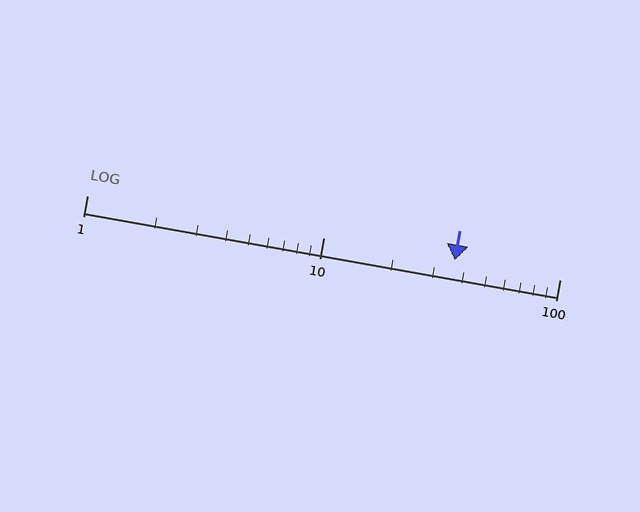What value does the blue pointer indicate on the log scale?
The pointer indicates approximately 36.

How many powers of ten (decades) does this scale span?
The scale spans 2 decades, from 1 to 100.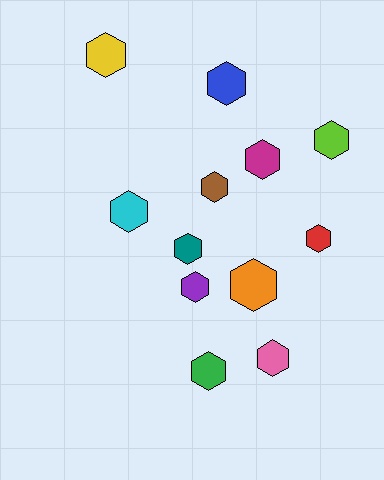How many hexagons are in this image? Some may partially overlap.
There are 12 hexagons.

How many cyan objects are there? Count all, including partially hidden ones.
There is 1 cyan object.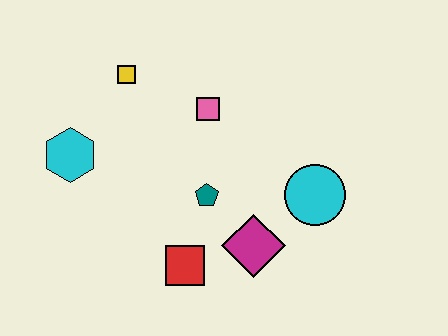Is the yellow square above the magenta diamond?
Yes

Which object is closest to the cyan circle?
The magenta diamond is closest to the cyan circle.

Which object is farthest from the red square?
The yellow square is farthest from the red square.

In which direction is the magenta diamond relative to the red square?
The magenta diamond is to the right of the red square.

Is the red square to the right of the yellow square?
Yes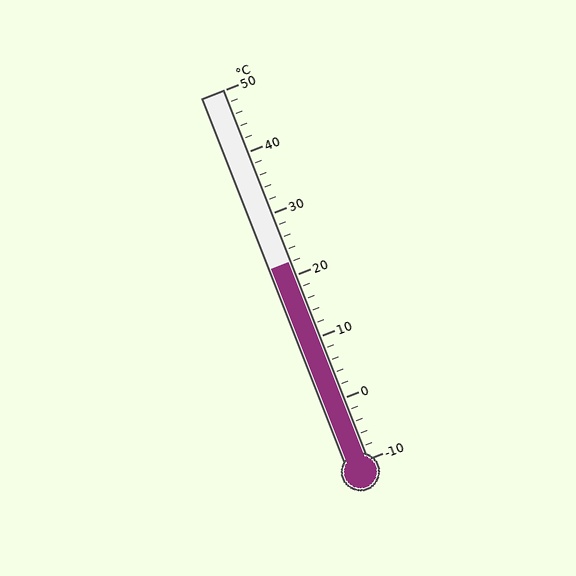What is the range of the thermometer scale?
The thermometer scale ranges from -10°C to 50°C.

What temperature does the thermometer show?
The thermometer shows approximately 22°C.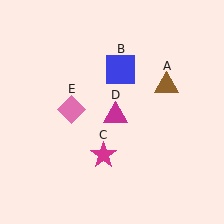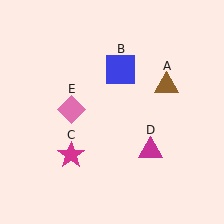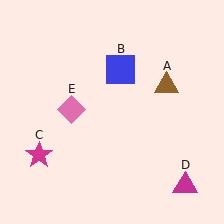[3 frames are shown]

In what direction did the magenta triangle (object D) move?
The magenta triangle (object D) moved down and to the right.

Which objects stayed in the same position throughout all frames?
Brown triangle (object A) and blue square (object B) and pink diamond (object E) remained stationary.